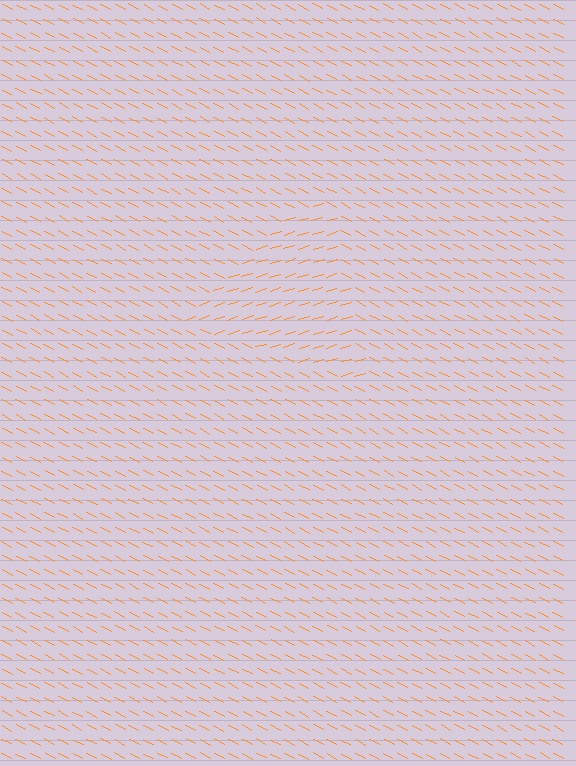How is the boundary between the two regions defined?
The boundary is defined purely by a change in line orientation (approximately 45 degrees difference). All lines are the same color and thickness.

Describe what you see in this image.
The image is filled with small orange line segments. A triangle region in the image has lines oriented differently from the surrounding lines, creating a visible texture boundary.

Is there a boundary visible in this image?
Yes, there is a texture boundary formed by a change in line orientation.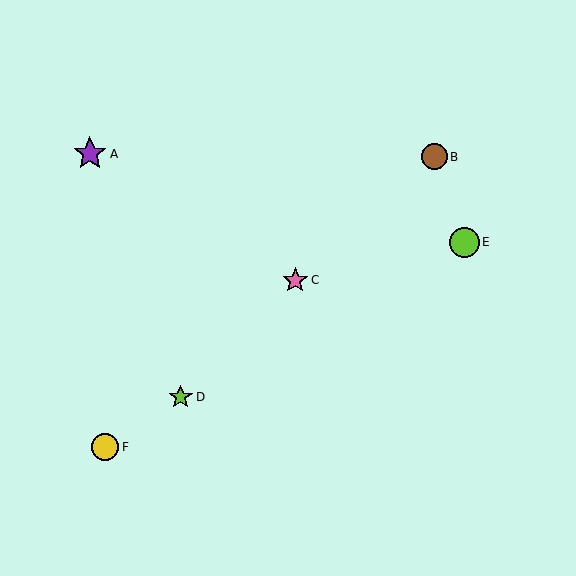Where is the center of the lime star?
The center of the lime star is at (181, 397).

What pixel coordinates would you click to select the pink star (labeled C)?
Click at (295, 280) to select the pink star C.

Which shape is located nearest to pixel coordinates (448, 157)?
The brown circle (labeled B) at (434, 157) is nearest to that location.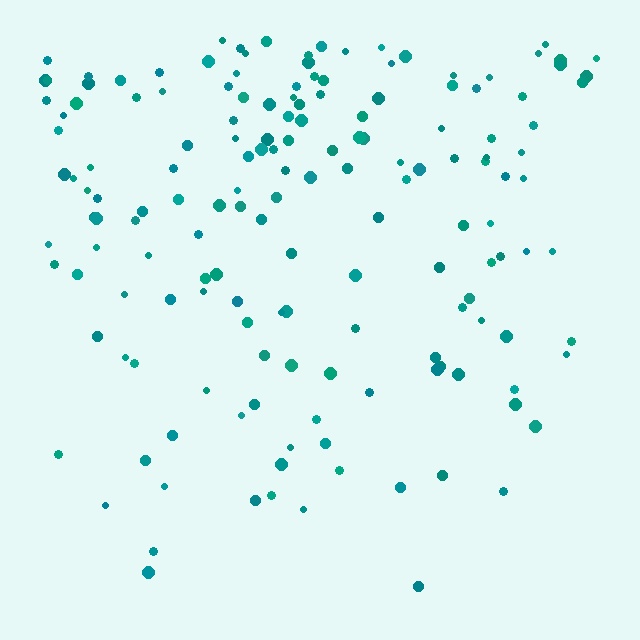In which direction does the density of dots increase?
From bottom to top, with the top side densest.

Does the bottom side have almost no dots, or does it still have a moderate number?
Still a moderate number, just noticeably fewer than the top.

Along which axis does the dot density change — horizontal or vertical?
Vertical.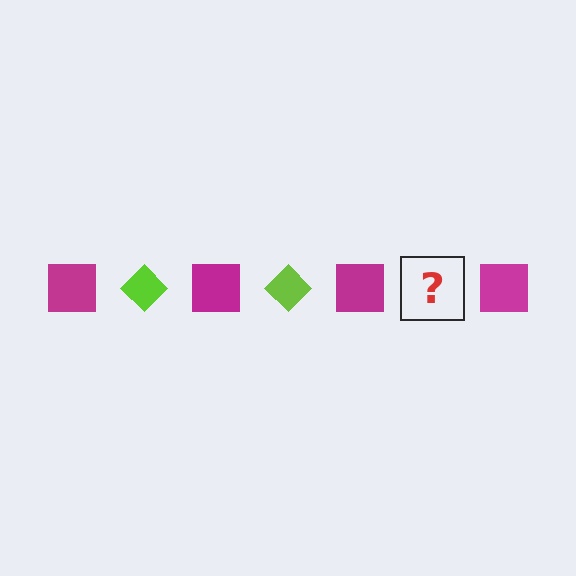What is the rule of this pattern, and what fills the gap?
The rule is that the pattern alternates between magenta square and lime diamond. The gap should be filled with a lime diamond.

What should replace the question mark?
The question mark should be replaced with a lime diamond.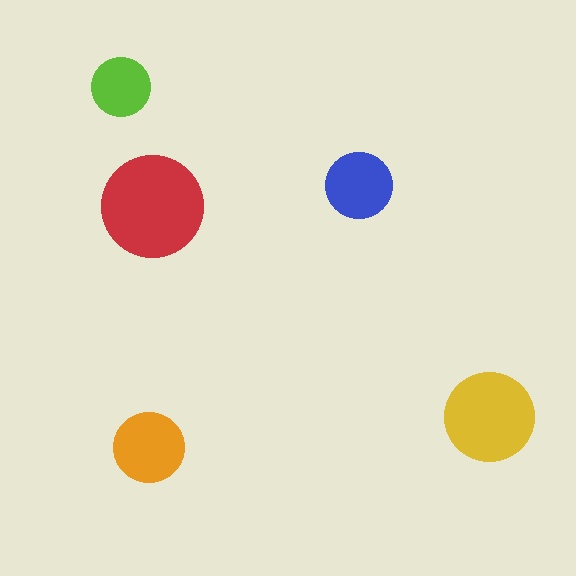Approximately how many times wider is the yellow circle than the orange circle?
About 1.5 times wider.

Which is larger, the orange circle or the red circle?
The red one.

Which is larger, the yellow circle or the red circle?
The red one.